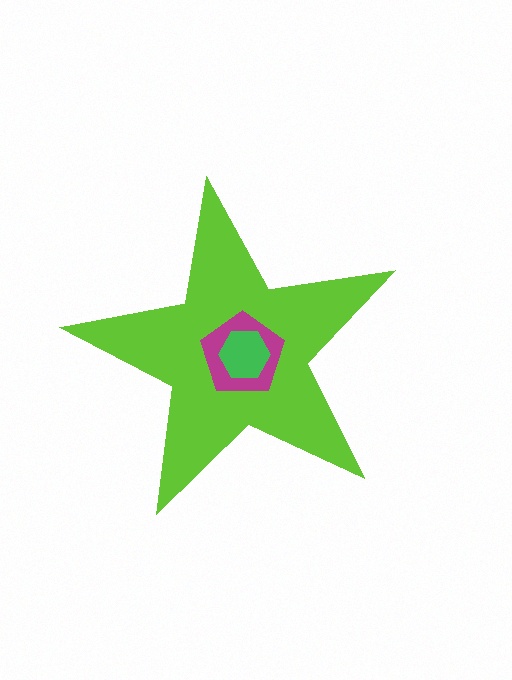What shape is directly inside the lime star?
The magenta pentagon.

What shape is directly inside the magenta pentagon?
The green hexagon.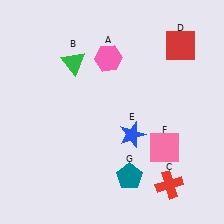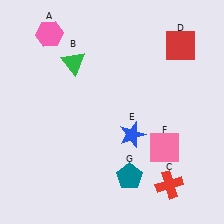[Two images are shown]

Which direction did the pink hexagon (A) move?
The pink hexagon (A) moved left.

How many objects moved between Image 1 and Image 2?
1 object moved between the two images.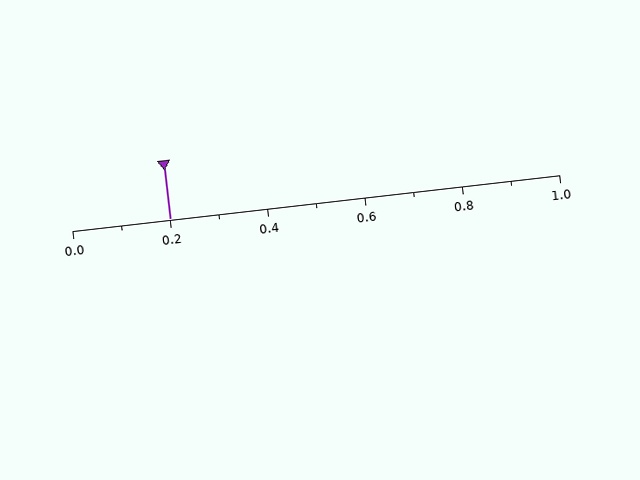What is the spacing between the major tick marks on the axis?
The major ticks are spaced 0.2 apart.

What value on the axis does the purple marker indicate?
The marker indicates approximately 0.2.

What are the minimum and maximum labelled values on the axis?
The axis runs from 0.0 to 1.0.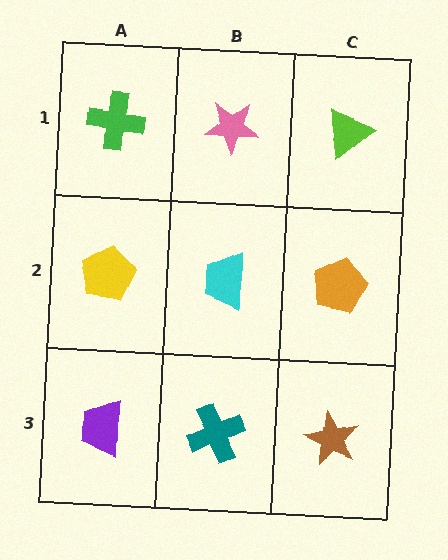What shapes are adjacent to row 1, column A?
A yellow pentagon (row 2, column A), a pink star (row 1, column B).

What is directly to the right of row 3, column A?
A teal cross.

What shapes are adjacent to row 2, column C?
A lime triangle (row 1, column C), a brown star (row 3, column C), a cyan trapezoid (row 2, column B).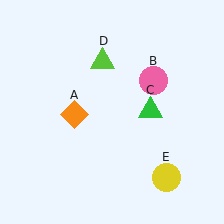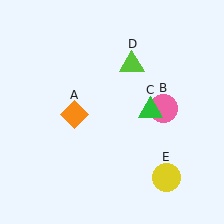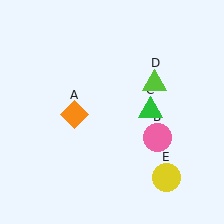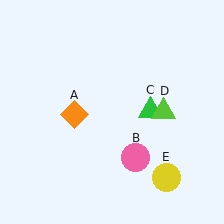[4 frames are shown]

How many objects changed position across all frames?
2 objects changed position: pink circle (object B), lime triangle (object D).